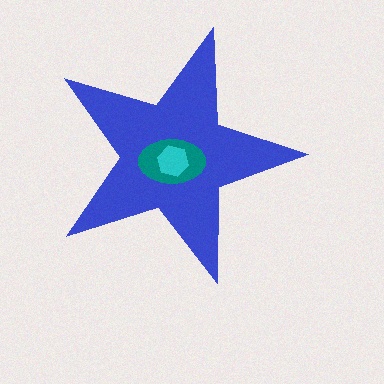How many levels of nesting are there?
3.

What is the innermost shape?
The cyan hexagon.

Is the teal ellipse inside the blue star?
Yes.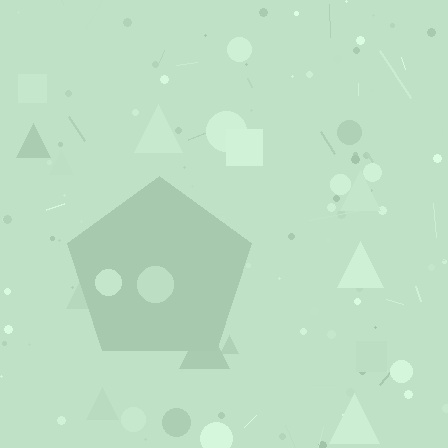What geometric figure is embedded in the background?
A pentagon is embedded in the background.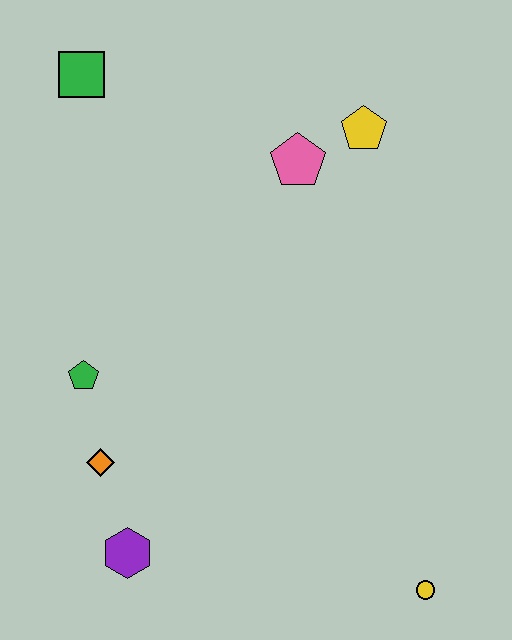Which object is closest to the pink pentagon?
The yellow pentagon is closest to the pink pentagon.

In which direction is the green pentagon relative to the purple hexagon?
The green pentagon is above the purple hexagon.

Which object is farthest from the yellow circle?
The green square is farthest from the yellow circle.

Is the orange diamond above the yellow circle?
Yes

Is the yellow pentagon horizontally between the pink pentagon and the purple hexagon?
No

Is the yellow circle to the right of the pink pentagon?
Yes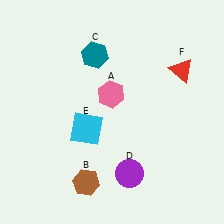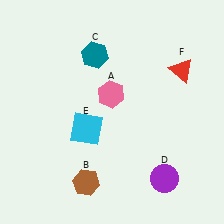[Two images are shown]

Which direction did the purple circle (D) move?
The purple circle (D) moved right.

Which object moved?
The purple circle (D) moved right.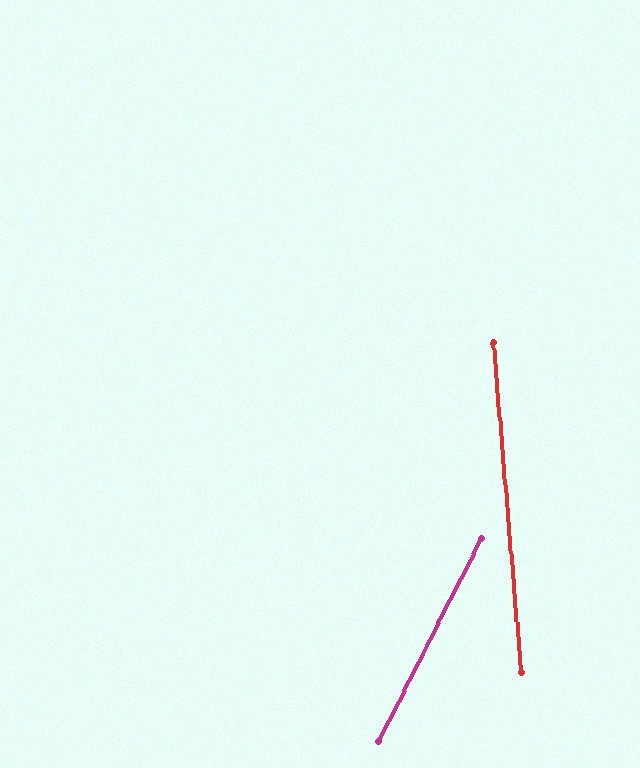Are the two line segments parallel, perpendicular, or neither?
Neither parallel nor perpendicular — they differ by about 32°.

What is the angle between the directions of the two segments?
Approximately 32 degrees.